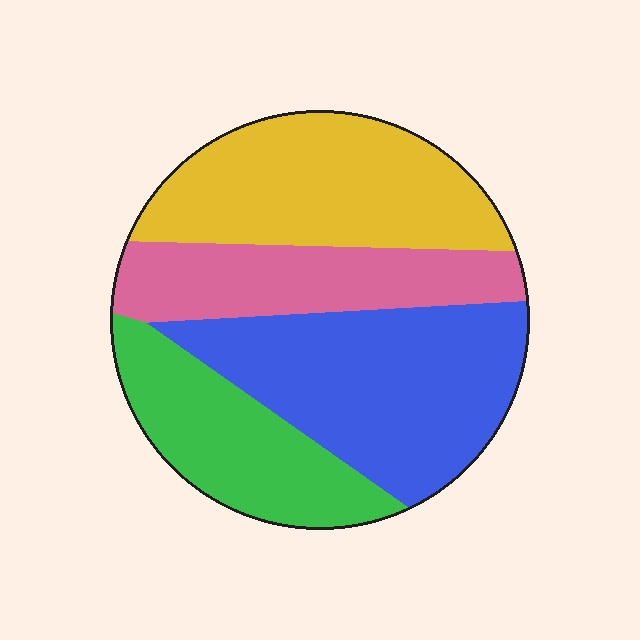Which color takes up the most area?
Blue, at roughly 30%.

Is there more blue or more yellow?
Blue.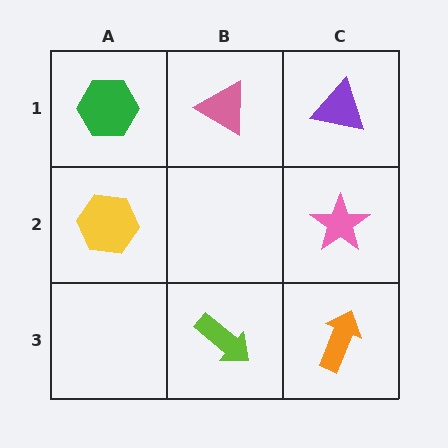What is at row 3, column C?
An orange arrow.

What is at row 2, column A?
A yellow hexagon.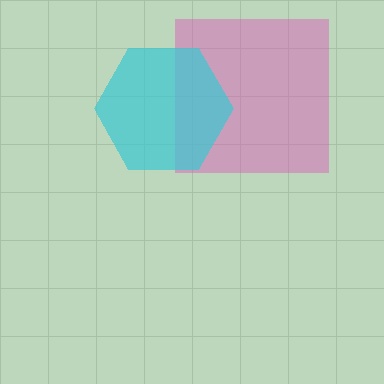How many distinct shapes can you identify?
There are 2 distinct shapes: a pink square, a cyan hexagon.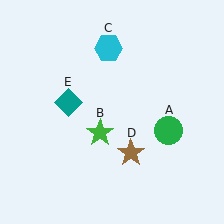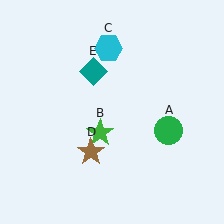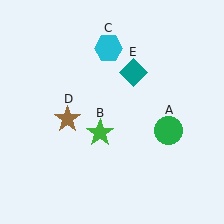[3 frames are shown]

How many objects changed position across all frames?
2 objects changed position: brown star (object D), teal diamond (object E).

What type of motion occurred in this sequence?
The brown star (object D), teal diamond (object E) rotated clockwise around the center of the scene.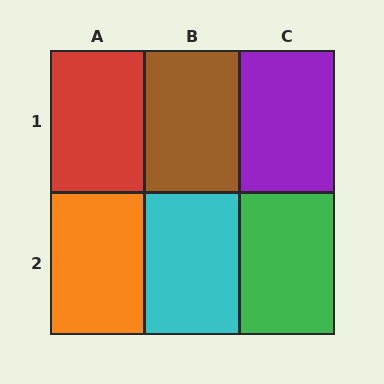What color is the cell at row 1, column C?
Purple.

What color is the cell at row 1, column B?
Brown.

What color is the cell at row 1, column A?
Red.